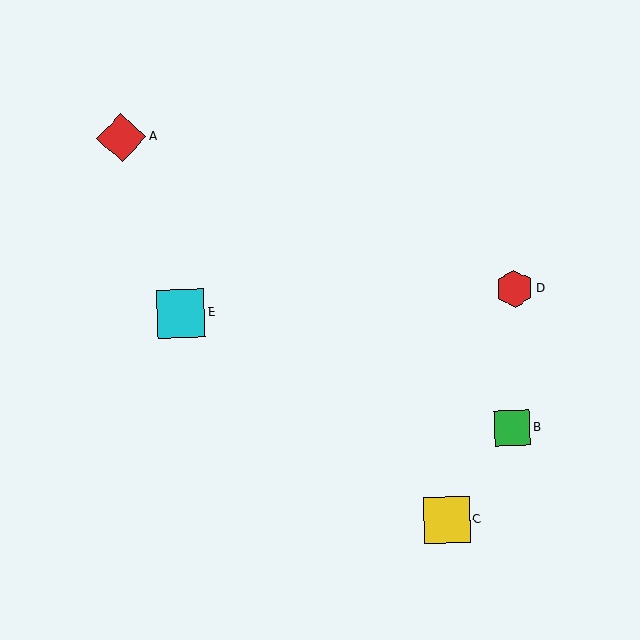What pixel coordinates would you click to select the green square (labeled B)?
Click at (512, 428) to select the green square B.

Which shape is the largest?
The red diamond (labeled A) is the largest.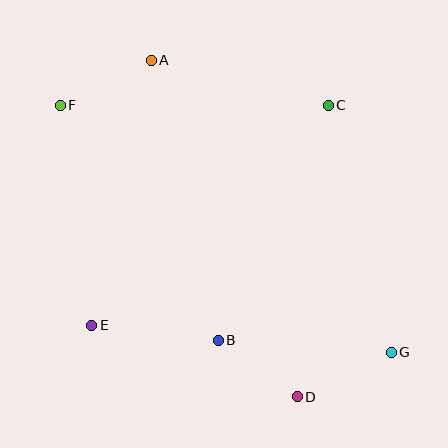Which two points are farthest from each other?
Points F and G are farthest from each other.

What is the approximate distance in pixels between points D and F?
The distance between D and F is approximately 376 pixels.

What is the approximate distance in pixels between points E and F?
The distance between E and F is approximately 222 pixels.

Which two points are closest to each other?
Points B and D are closest to each other.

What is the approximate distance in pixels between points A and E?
The distance between A and E is approximately 272 pixels.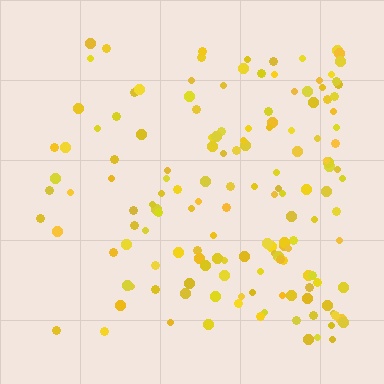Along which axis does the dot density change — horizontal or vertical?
Horizontal.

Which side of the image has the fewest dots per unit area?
The left.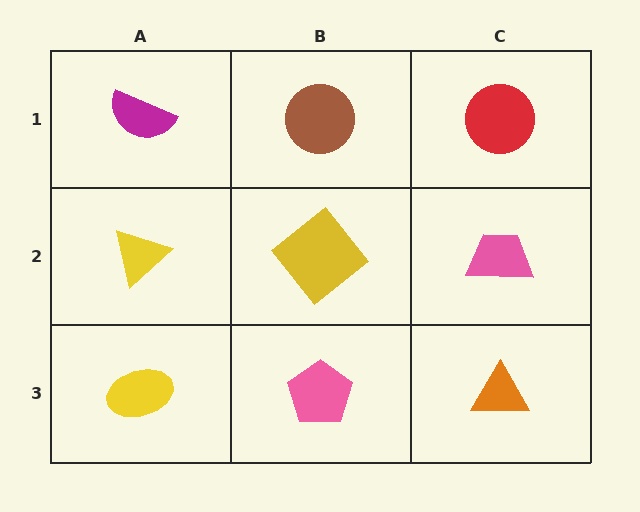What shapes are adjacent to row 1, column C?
A pink trapezoid (row 2, column C), a brown circle (row 1, column B).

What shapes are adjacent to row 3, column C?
A pink trapezoid (row 2, column C), a pink pentagon (row 3, column B).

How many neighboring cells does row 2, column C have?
3.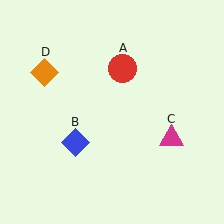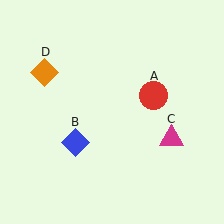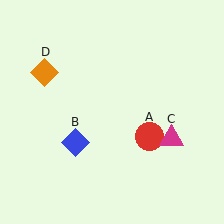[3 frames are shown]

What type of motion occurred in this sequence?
The red circle (object A) rotated clockwise around the center of the scene.